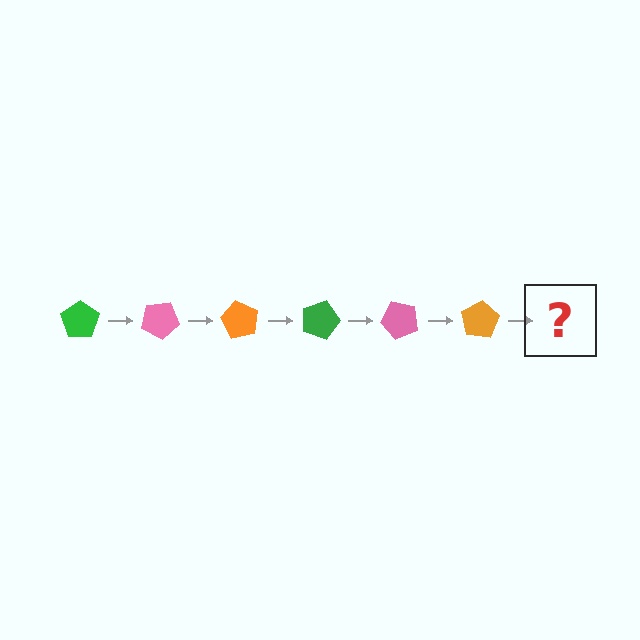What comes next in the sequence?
The next element should be a green pentagon, rotated 180 degrees from the start.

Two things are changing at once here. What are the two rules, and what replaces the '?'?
The two rules are that it rotates 30 degrees each step and the color cycles through green, pink, and orange. The '?' should be a green pentagon, rotated 180 degrees from the start.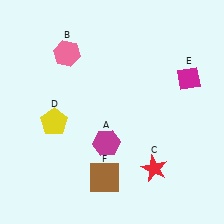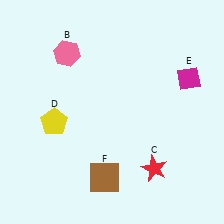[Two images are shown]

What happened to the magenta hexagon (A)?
The magenta hexagon (A) was removed in Image 2. It was in the bottom-left area of Image 1.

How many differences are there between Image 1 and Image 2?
There is 1 difference between the two images.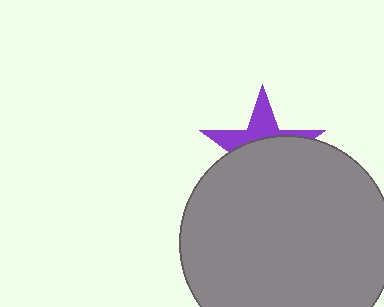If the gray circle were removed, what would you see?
You would see the complete purple star.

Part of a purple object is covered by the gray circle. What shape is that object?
It is a star.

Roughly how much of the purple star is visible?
A small part of it is visible (roughly 38%).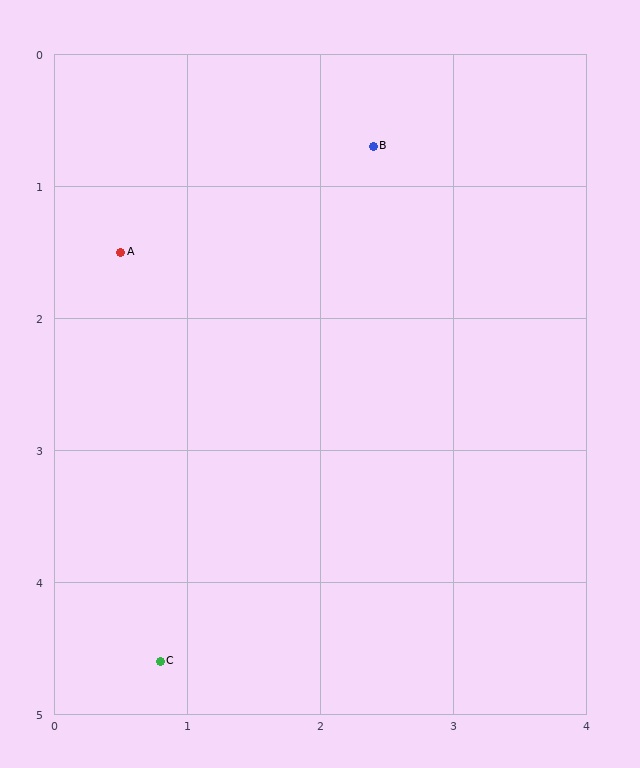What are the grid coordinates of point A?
Point A is at approximately (0.5, 1.5).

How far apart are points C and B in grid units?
Points C and B are about 4.2 grid units apart.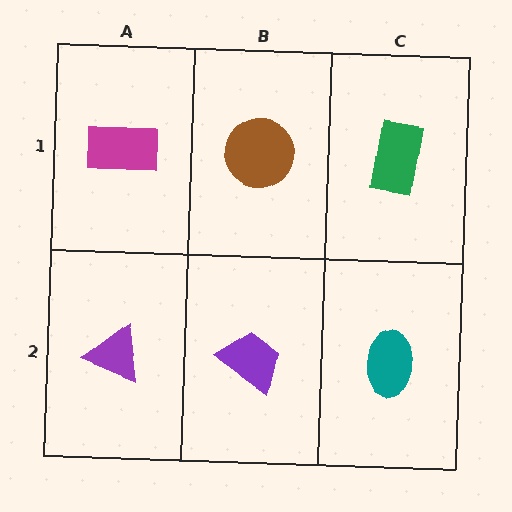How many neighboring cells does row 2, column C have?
2.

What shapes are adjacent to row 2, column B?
A brown circle (row 1, column B), a purple triangle (row 2, column A), a teal ellipse (row 2, column C).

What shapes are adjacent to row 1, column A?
A purple triangle (row 2, column A), a brown circle (row 1, column B).